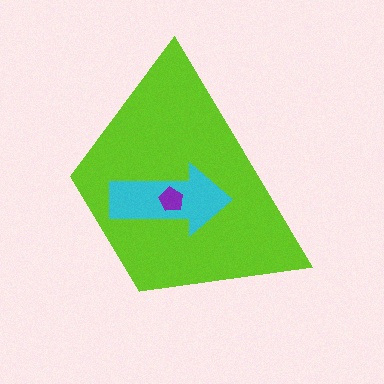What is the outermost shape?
The lime trapezoid.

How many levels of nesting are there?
3.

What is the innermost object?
The purple pentagon.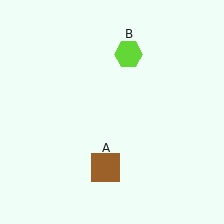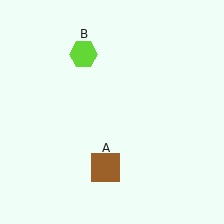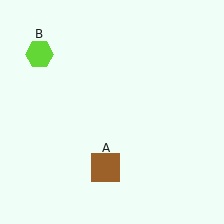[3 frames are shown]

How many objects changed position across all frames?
1 object changed position: lime hexagon (object B).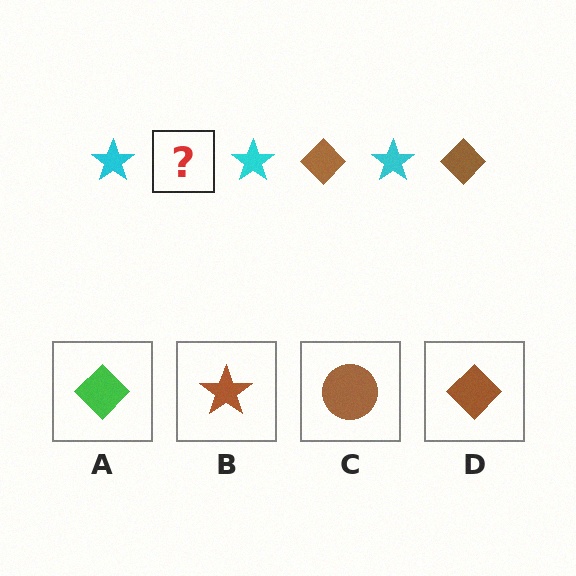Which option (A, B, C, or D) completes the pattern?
D.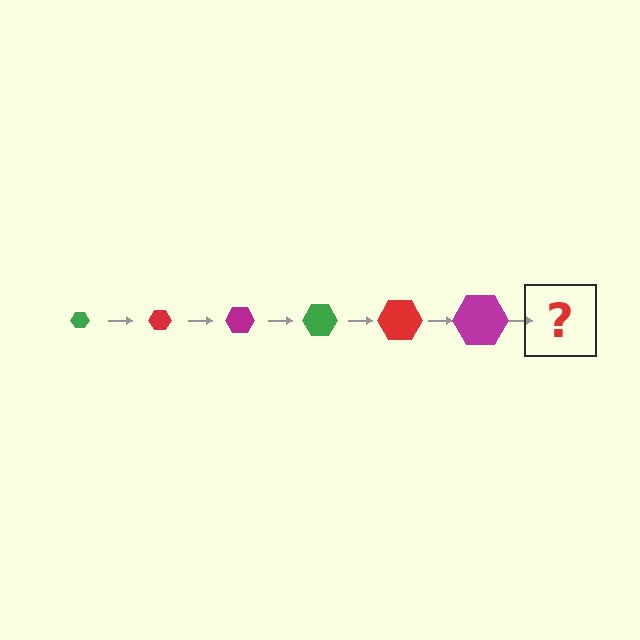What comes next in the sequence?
The next element should be a green hexagon, larger than the previous one.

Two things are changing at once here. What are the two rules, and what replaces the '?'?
The two rules are that the hexagon grows larger each step and the color cycles through green, red, and magenta. The '?' should be a green hexagon, larger than the previous one.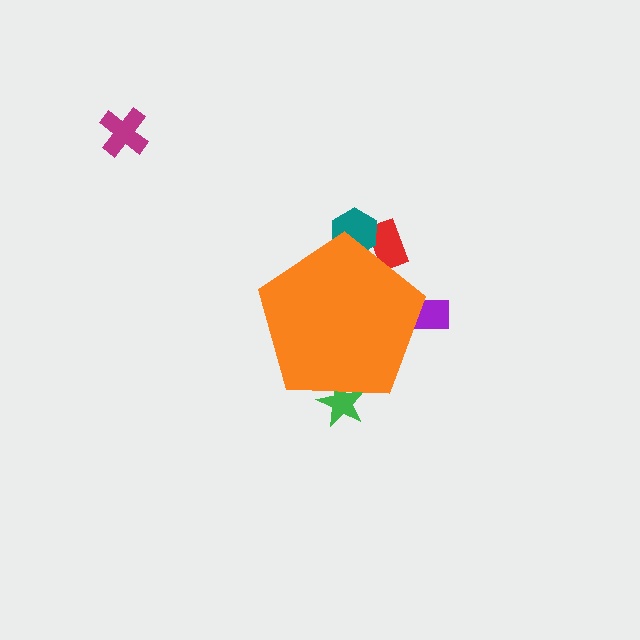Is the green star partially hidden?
Yes, the green star is partially hidden behind the orange pentagon.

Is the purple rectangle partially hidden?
Yes, the purple rectangle is partially hidden behind the orange pentagon.